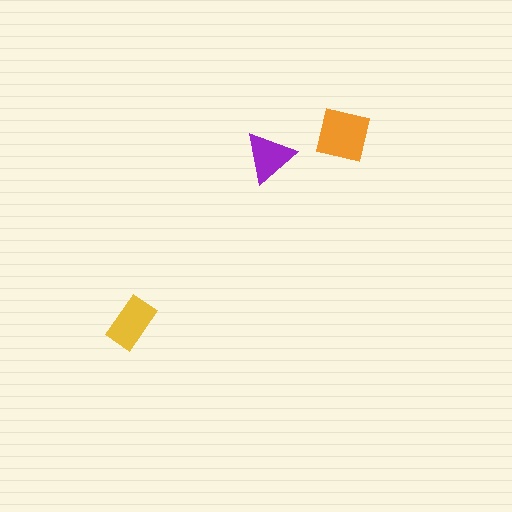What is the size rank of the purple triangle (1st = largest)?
3rd.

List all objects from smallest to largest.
The purple triangle, the yellow rectangle, the orange square.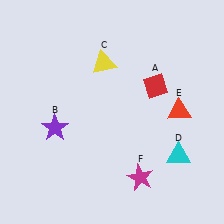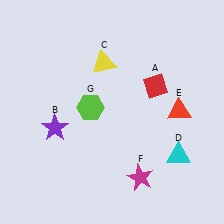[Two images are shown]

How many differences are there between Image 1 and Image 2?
There is 1 difference between the two images.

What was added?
A lime hexagon (G) was added in Image 2.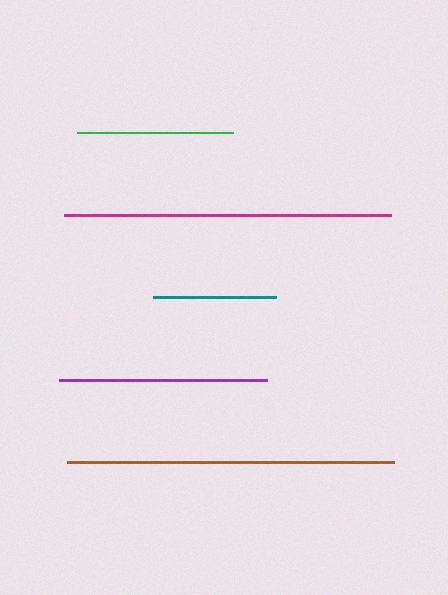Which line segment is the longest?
The brown line is the longest at approximately 328 pixels.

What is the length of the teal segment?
The teal segment is approximately 124 pixels long.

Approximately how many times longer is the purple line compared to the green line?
The purple line is approximately 1.3 times the length of the green line.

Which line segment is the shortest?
The teal line is the shortest at approximately 124 pixels.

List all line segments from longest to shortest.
From longest to shortest: brown, magenta, purple, green, teal.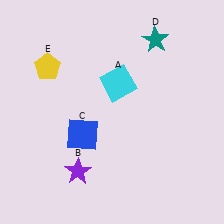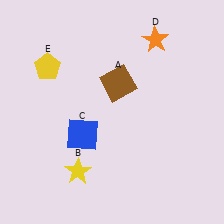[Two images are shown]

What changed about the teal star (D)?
In Image 1, D is teal. In Image 2, it changed to orange.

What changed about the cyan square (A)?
In Image 1, A is cyan. In Image 2, it changed to brown.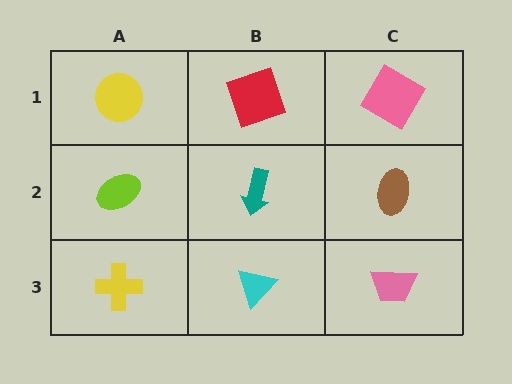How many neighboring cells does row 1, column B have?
3.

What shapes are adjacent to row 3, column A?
A lime ellipse (row 2, column A), a cyan triangle (row 3, column B).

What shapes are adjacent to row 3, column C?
A brown ellipse (row 2, column C), a cyan triangle (row 3, column B).